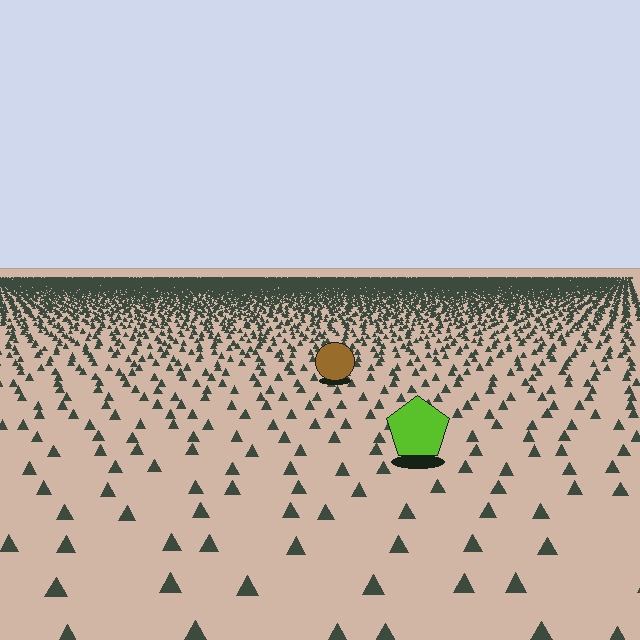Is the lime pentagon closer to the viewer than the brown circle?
Yes. The lime pentagon is closer — you can tell from the texture gradient: the ground texture is coarser near it.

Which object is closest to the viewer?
The lime pentagon is closest. The texture marks near it are larger and more spread out.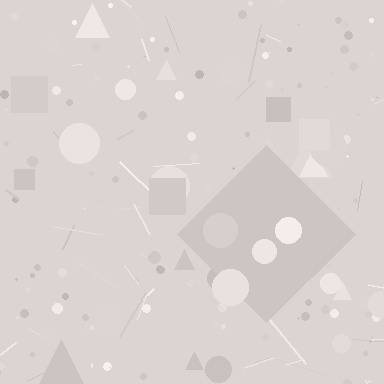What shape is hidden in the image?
A diamond is hidden in the image.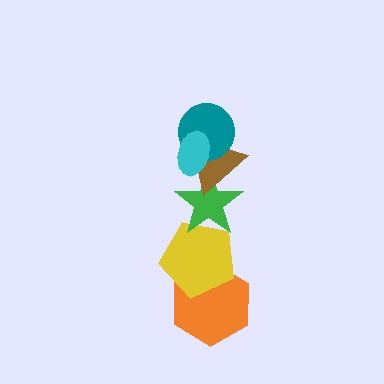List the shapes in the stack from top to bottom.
From top to bottom: the cyan ellipse, the teal circle, the brown triangle, the green star, the yellow pentagon, the orange hexagon.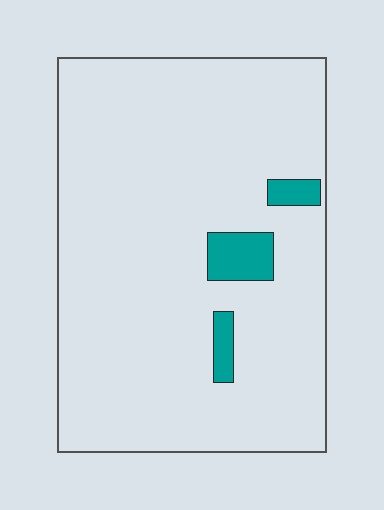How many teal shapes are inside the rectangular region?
3.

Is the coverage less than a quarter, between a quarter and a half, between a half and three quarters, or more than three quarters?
Less than a quarter.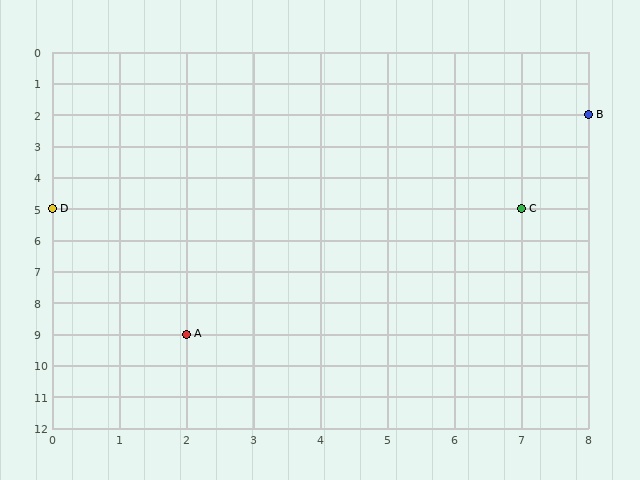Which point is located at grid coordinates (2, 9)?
Point A is at (2, 9).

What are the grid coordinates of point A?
Point A is at grid coordinates (2, 9).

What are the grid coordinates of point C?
Point C is at grid coordinates (7, 5).